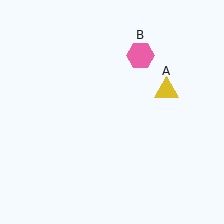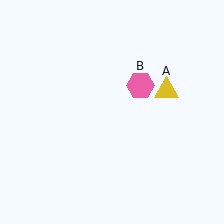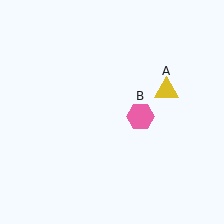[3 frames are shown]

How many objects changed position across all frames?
1 object changed position: pink hexagon (object B).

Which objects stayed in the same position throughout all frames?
Yellow triangle (object A) remained stationary.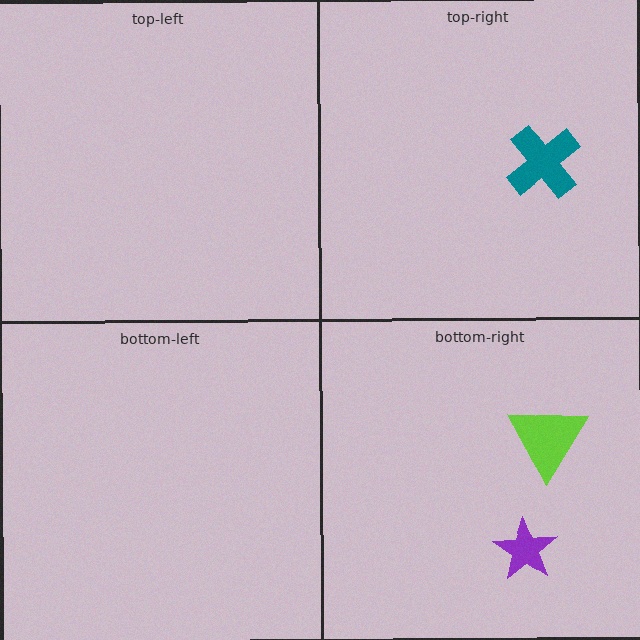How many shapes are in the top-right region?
1.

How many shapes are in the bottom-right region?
2.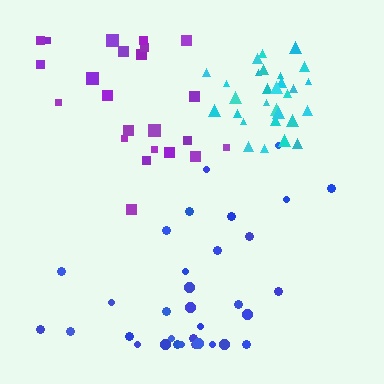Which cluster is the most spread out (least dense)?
Blue.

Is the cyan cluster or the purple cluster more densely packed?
Cyan.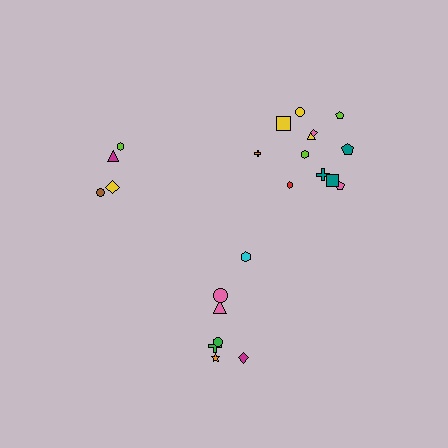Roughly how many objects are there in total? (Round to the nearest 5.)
Roughly 25 objects in total.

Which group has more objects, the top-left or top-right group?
The top-right group.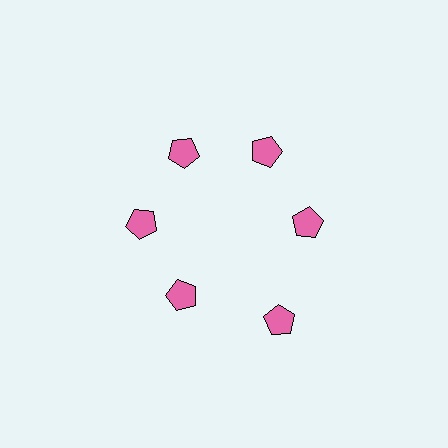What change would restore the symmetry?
The symmetry would be restored by moving it inward, back onto the ring so that all 6 pentagons sit at equal angles and equal distance from the center.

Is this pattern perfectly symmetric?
No. The 6 pink pentagons are arranged in a ring, but one element near the 5 o'clock position is pushed outward from the center, breaking the 6-fold rotational symmetry.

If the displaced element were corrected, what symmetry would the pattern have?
It would have 6-fold rotational symmetry — the pattern would map onto itself every 60 degrees.